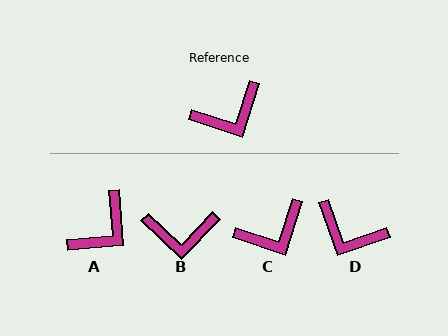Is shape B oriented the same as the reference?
No, it is off by about 26 degrees.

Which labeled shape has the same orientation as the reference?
C.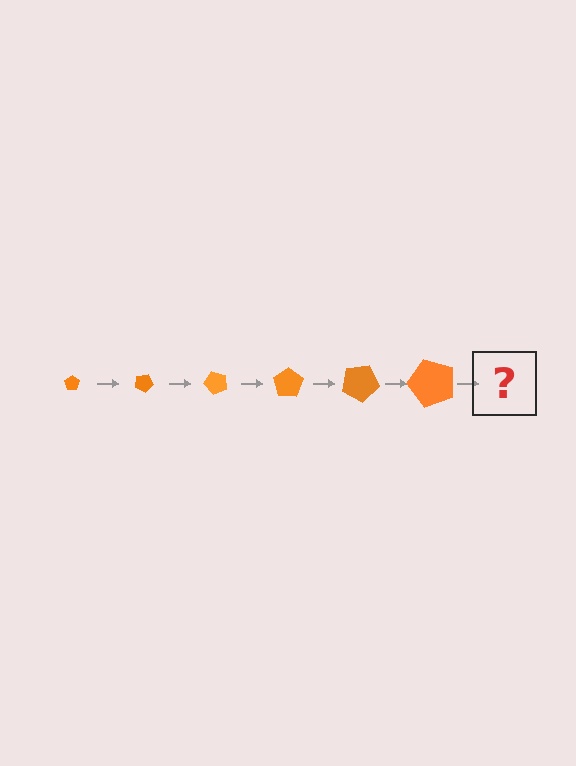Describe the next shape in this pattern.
It should be a pentagon, larger than the previous one and rotated 150 degrees from the start.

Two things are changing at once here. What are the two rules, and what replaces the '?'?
The two rules are that the pentagon grows larger each step and it rotates 25 degrees each step. The '?' should be a pentagon, larger than the previous one and rotated 150 degrees from the start.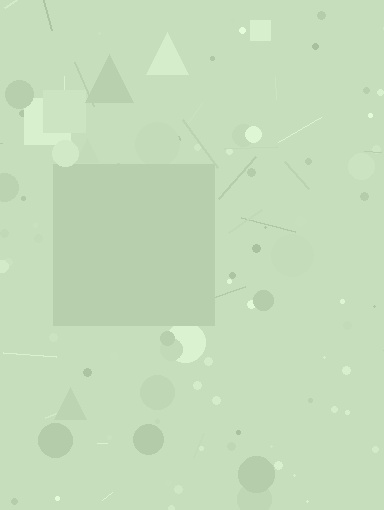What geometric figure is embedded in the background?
A square is embedded in the background.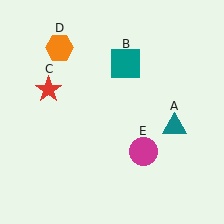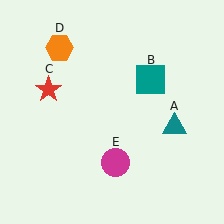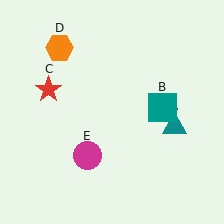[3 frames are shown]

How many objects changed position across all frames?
2 objects changed position: teal square (object B), magenta circle (object E).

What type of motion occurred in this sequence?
The teal square (object B), magenta circle (object E) rotated clockwise around the center of the scene.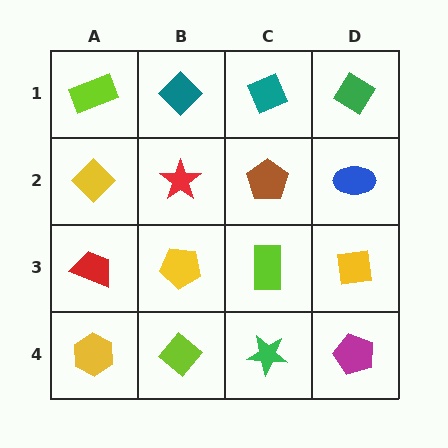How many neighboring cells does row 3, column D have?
3.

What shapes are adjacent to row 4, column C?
A lime rectangle (row 3, column C), a lime diamond (row 4, column B), a magenta pentagon (row 4, column D).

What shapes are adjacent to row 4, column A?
A red trapezoid (row 3, column A), a lime diamond (row 4, column B).